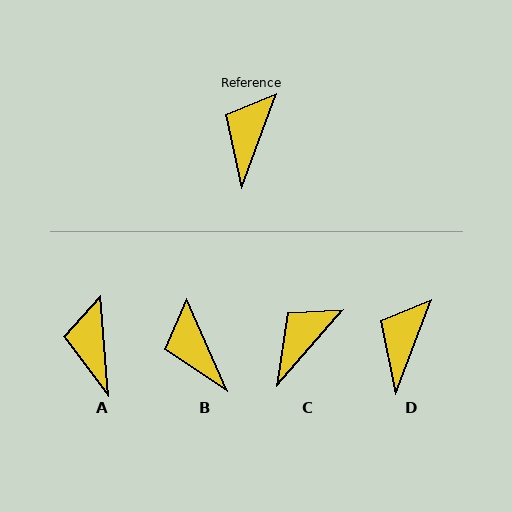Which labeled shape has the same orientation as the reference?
D.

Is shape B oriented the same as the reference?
No, it is off by about 44 degrees.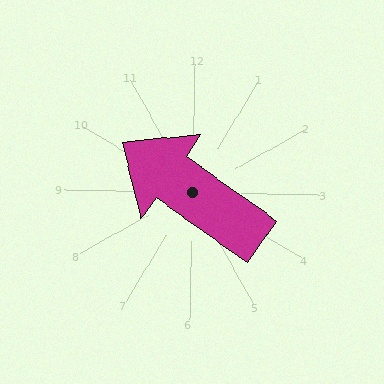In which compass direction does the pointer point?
Northwest.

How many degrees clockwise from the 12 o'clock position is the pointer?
Approximately 304 degrees.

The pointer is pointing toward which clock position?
Roughly 10 o'clock.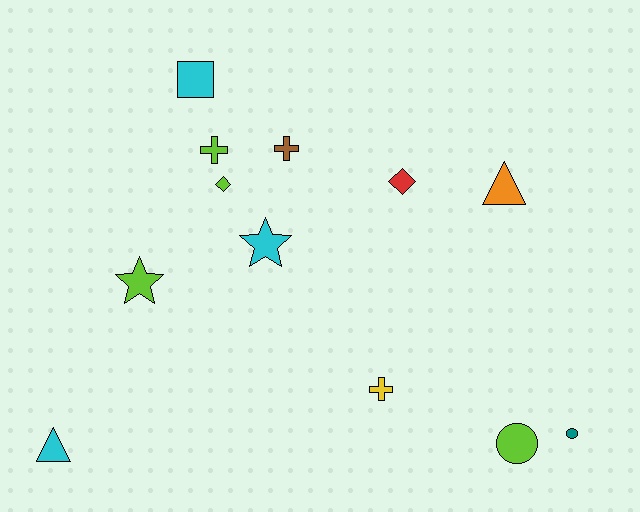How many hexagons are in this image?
There are no hexagons.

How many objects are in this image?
There are 12 objects.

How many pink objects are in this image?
There are no pink objects.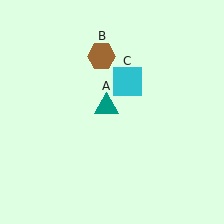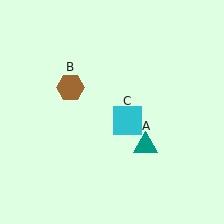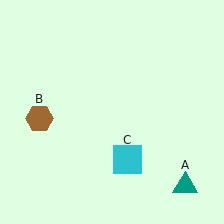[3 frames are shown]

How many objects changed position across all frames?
3 objects changed position: teal triangle (object A), brown hexagon (object B), cyan square (object C).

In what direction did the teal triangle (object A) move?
The teal triangle (object A) moved down and to the right.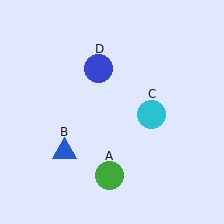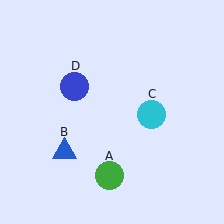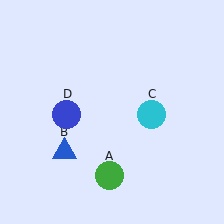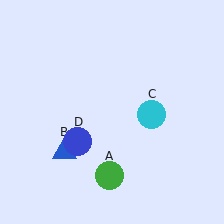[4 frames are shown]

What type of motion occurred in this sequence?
The blue circle (object D) rotated counterclockwise around the center of the scene.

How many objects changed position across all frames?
1 object changed position: blue circle (object D).